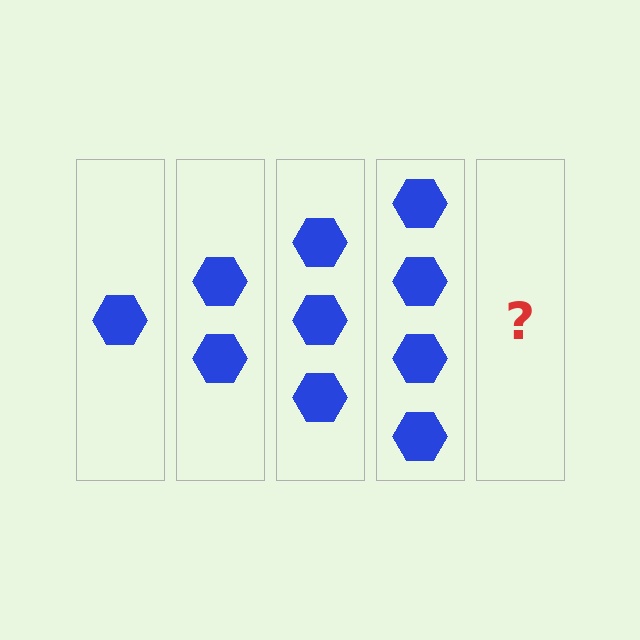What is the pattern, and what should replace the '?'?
The pattern is that each step adds one more hexagon. The '?' should be 5 hexagons.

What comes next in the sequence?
The next element should be 5 hexagons.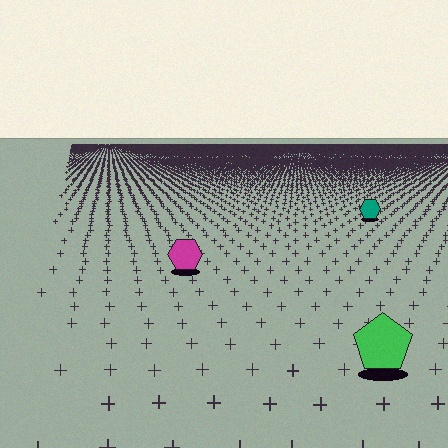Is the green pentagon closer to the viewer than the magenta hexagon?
Yes. The green pentagon is closer — you can tell from the texture gradient: the ground texture is coarser near it.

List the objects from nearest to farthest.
From nearest to farthest: the green pentagon, the magenta hexagon, the teal hexagon.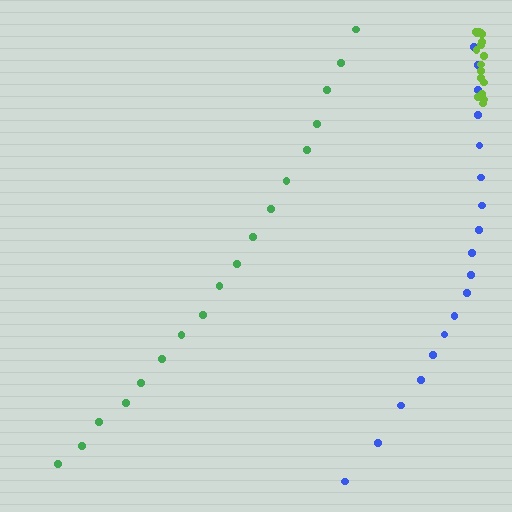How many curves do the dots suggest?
There are 3 distinct paths.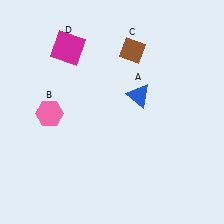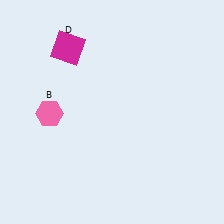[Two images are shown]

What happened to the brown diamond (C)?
The brown diamond (C) was removed in Image 2. It was in the top-right area of Image 1.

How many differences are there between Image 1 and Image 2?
There are 2 differences between the two images.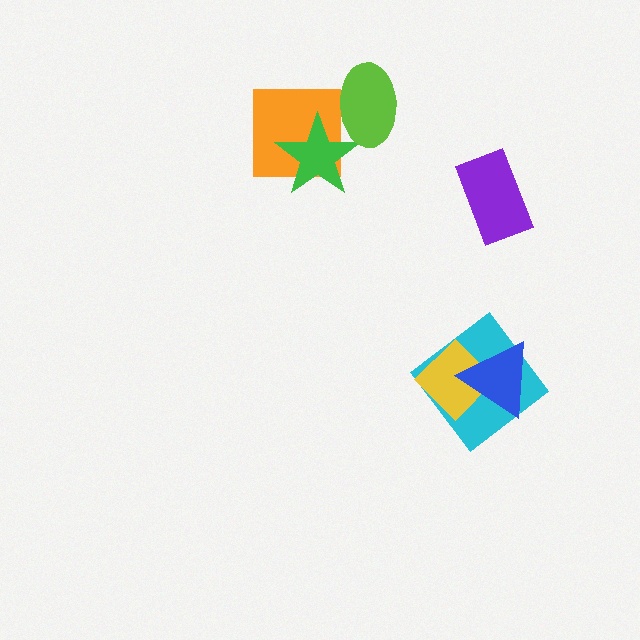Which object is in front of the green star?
The lime ellipse is in front of the green star.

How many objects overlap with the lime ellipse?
2 objects overlap with the lime ellipse.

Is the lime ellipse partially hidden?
No, no other shape covers it.